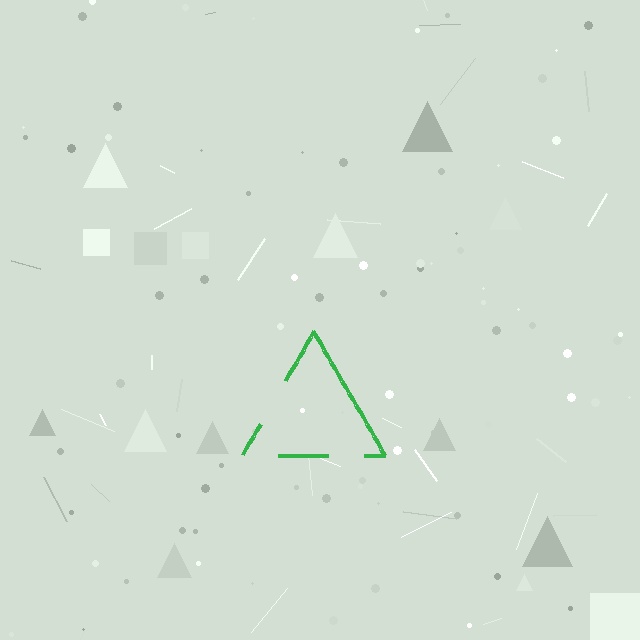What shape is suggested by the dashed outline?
The dashed outline suggests a triangle.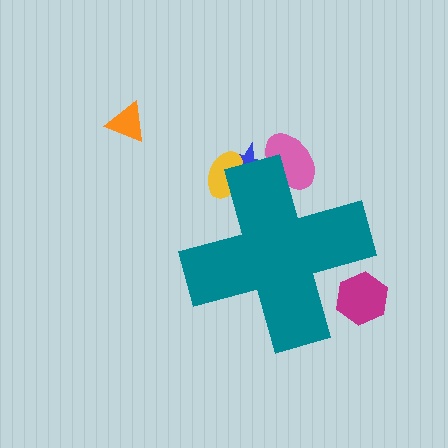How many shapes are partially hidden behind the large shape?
4 shapes are partially hidden.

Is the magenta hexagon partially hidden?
Yes, the magenta hexagon is partially hidden behind the teal cross.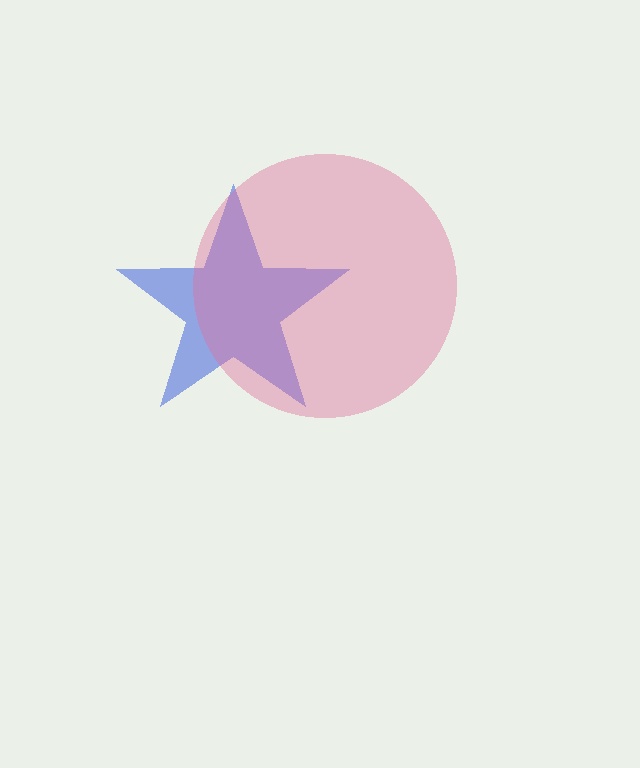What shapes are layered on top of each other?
The layered shapes are: a blue star, a pink circle.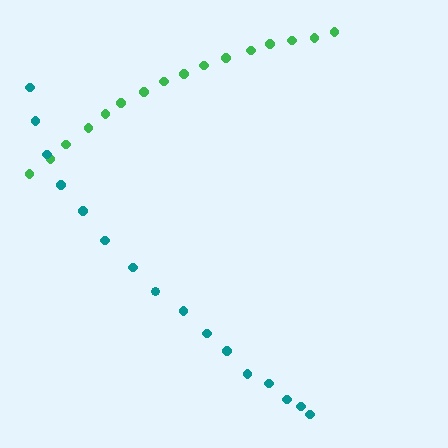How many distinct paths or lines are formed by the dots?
There are 2 distinct paths.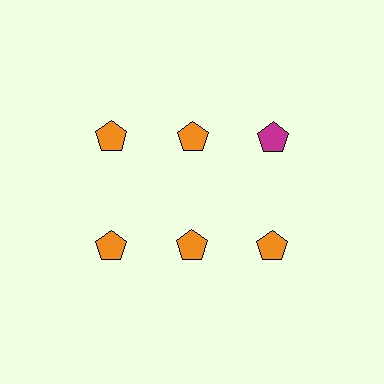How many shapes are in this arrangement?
There are 6 shapes arranged in a grid pattern.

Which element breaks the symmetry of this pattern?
The magenta pentagon in the top row, center column breaks the symmetry. All other shapes are orange pentagons.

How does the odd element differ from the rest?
It has a different color: magenta instead of orange.